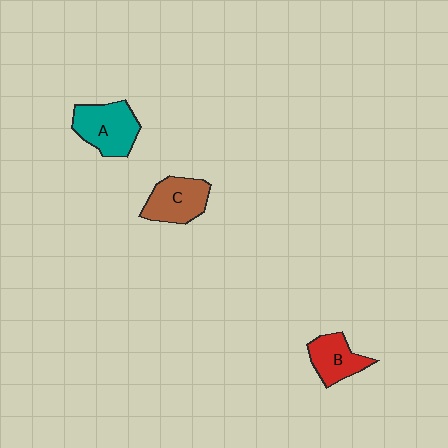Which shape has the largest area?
Shape A (teal).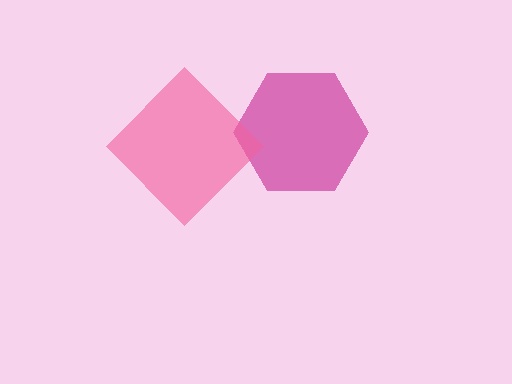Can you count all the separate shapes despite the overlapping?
Yes, there are 2 separate shapes.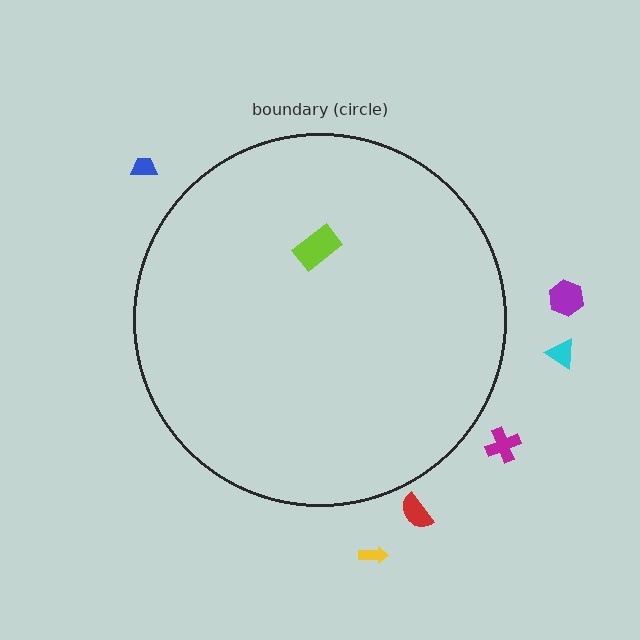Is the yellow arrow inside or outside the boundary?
Outside.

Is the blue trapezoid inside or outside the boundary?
Outside.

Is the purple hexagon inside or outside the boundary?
Outside.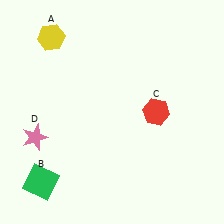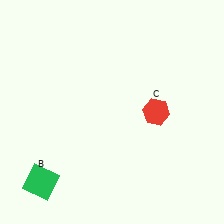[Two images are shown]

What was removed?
The pink star (D), the yellow hexagon (A) were removed in Image 2.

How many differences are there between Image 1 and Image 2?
There are 2 differences between the two images.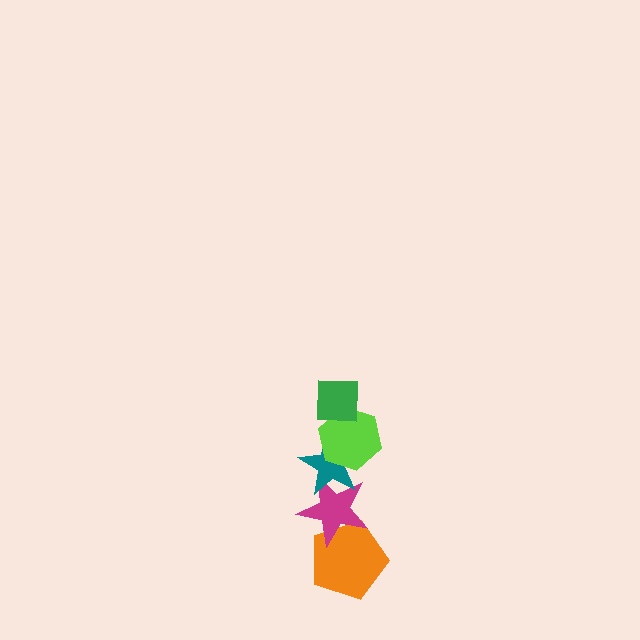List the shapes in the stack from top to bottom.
From top to bottom: the green square, the lime hexagon, the teal star, the magenta star, the orange pentagon.